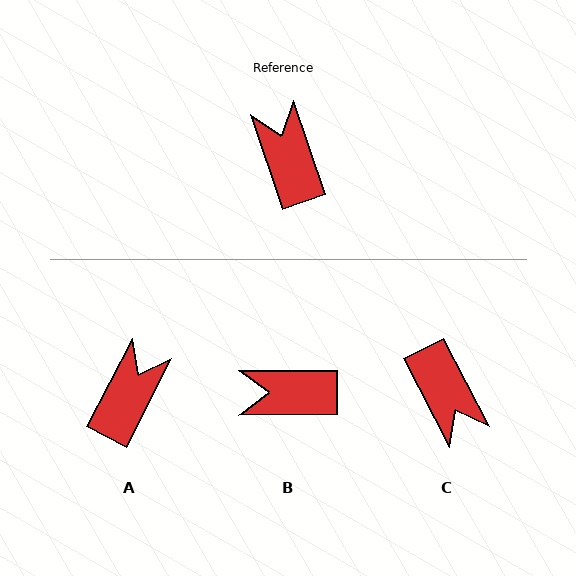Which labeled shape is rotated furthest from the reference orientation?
C, about 171 degrees away.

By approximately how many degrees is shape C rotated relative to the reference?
Approximately 171 degrees clockwise.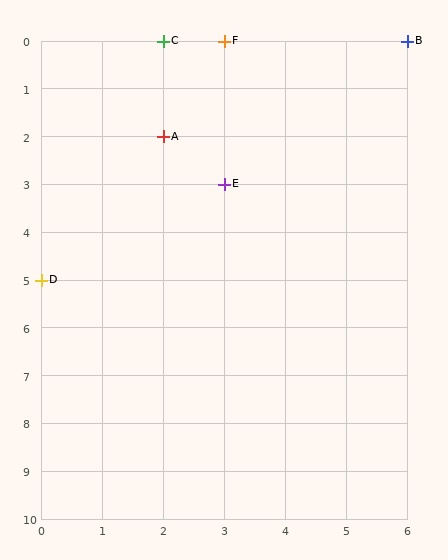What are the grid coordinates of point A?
Point A is at grid coordinates (2, 2).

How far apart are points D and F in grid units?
Points D and F are 3 columns and 5 rows apart (about 5.8 grid units diagonally).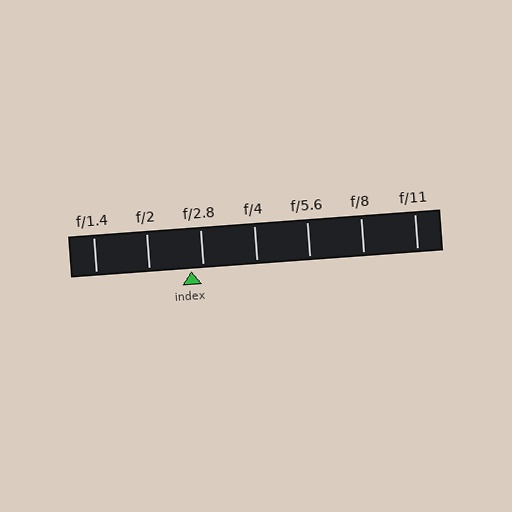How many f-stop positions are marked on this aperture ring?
There are 7 f-stop positions marked.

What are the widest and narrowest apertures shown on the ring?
The widest aperture shown is f/1.4 and the narrowest is f/11.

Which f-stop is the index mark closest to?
The index mark is closest to f/2.8.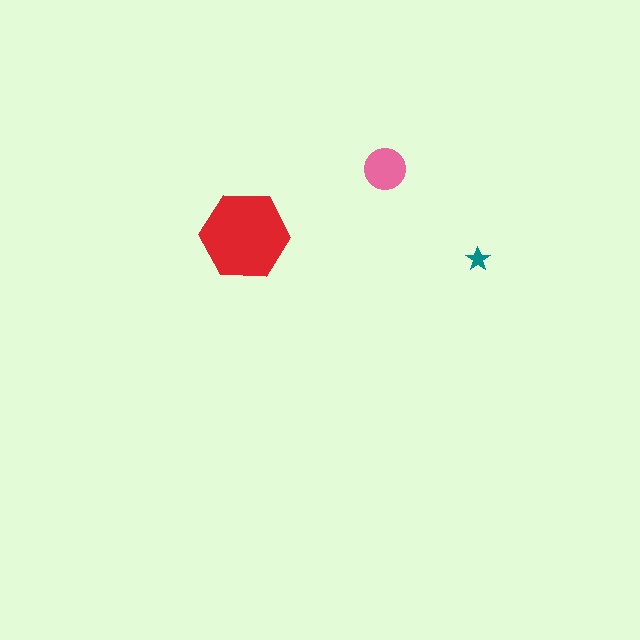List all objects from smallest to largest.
The teal star, the pink circle, the red hexagon.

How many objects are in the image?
There are 3 objects in the image.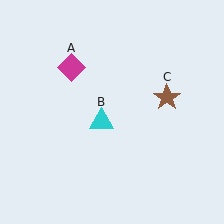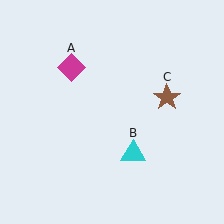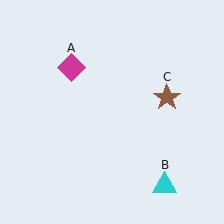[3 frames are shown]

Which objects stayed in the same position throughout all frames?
Magenta diamond (object A) and brown star (object C) remained stationary.